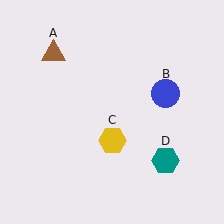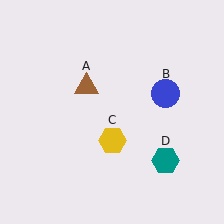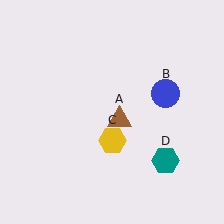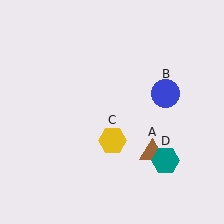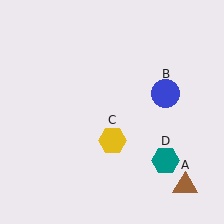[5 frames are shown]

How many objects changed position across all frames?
1 object changed position: brown triangle (object A).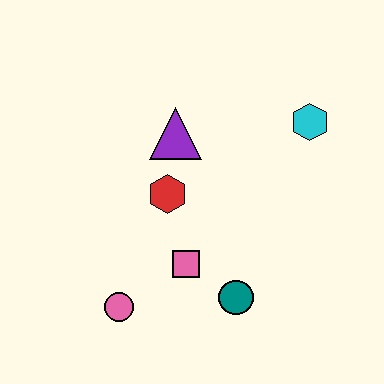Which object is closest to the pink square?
The teal circle is closest to the pink square.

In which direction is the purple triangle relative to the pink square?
The purple triangle is above the pink square.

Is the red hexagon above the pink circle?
Yes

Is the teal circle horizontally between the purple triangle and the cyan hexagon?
Yes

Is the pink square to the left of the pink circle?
No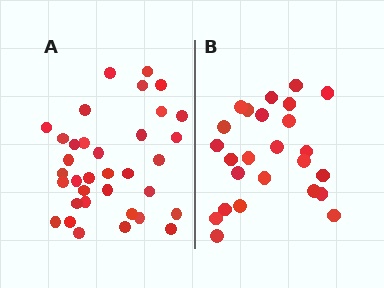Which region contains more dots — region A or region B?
Region A (the left region) has more dots.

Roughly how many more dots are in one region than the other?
Region A has roughly 10 or so more dots than region B.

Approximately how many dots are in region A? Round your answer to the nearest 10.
About 40 dots. (The exact count is 35, which rounds to 40.)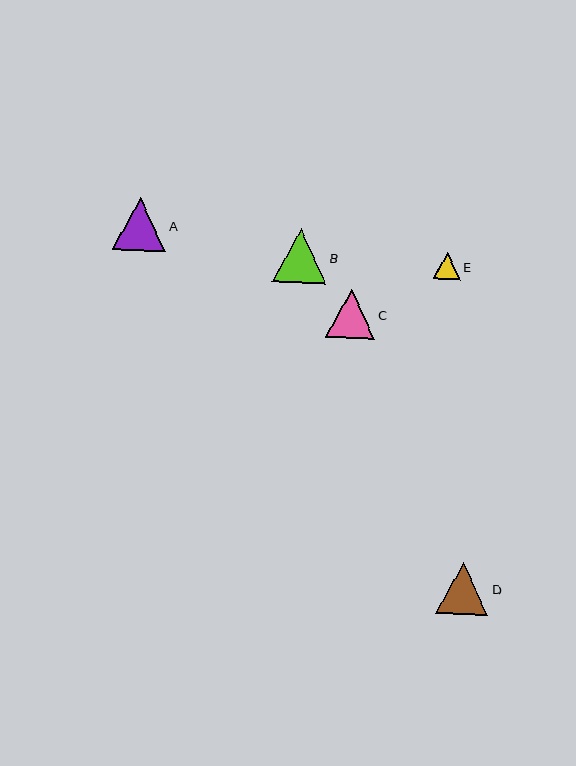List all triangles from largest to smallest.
From largest to smallest: B, A, D, C, E.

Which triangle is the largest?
Triangle B is the largest with a size of approximately 53 pixels.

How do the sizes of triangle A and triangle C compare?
Triangle A and triangle C are approximately the same size.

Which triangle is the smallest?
Triangle E is the smallest with a size of approximately 27 pixels.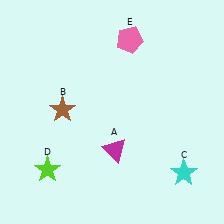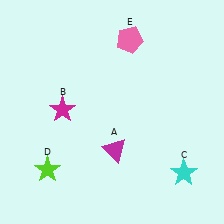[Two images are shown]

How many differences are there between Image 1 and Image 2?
There is 1 difference between the two images.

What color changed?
The star (B) changed from brown in Image 1 to magenta in Image 2.